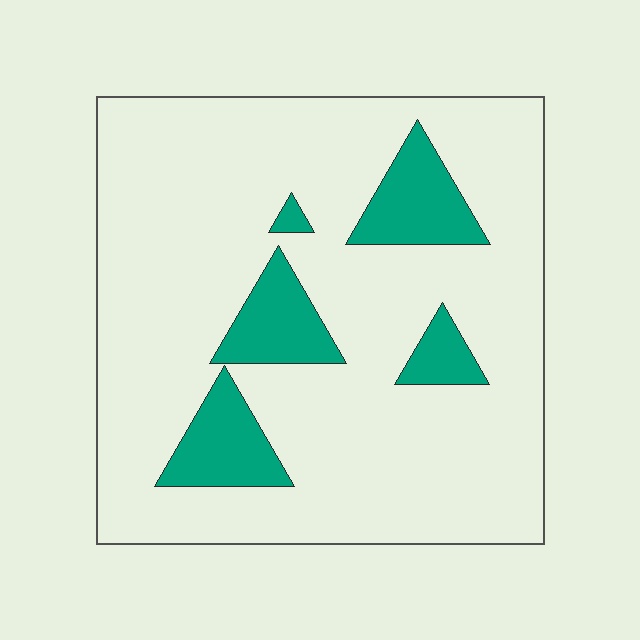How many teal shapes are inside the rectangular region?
5.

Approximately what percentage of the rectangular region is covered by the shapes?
Approximately 15%.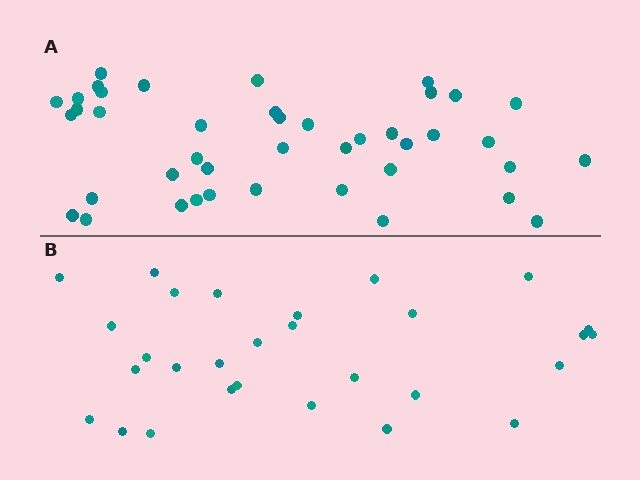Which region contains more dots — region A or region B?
Region A (the top region) has more dots.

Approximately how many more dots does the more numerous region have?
Region A has approximately 15 more dots than region B.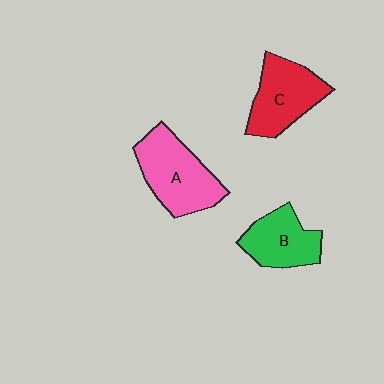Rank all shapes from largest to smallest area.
From largest to smallest: A (pink), C (red), B (green).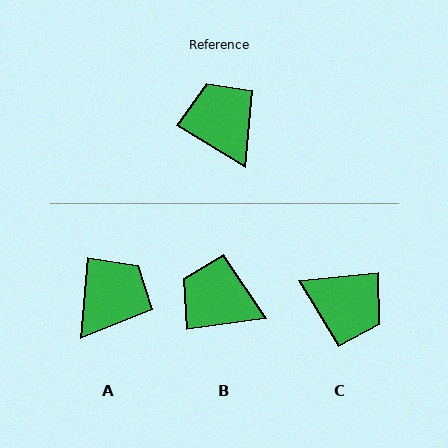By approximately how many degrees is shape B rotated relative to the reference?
Approximately 39 degrees counter-clockwise.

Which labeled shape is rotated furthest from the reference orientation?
C, about 143 degrees away.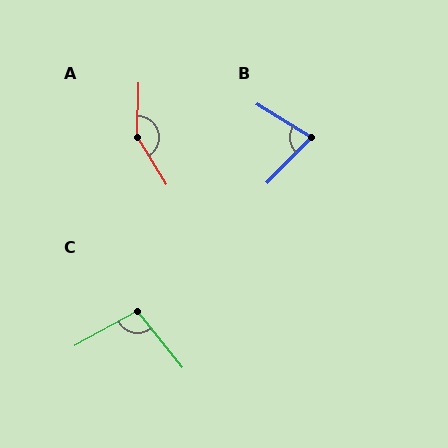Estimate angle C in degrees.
Approximately 100 degrees.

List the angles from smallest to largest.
B (78°), C (100°), A (146°).